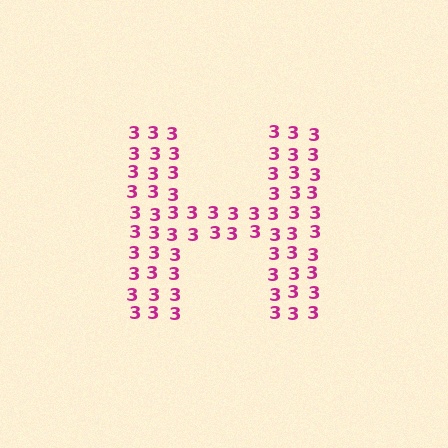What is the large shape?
The large shape is the letter H.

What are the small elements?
The small elements are digit 3's.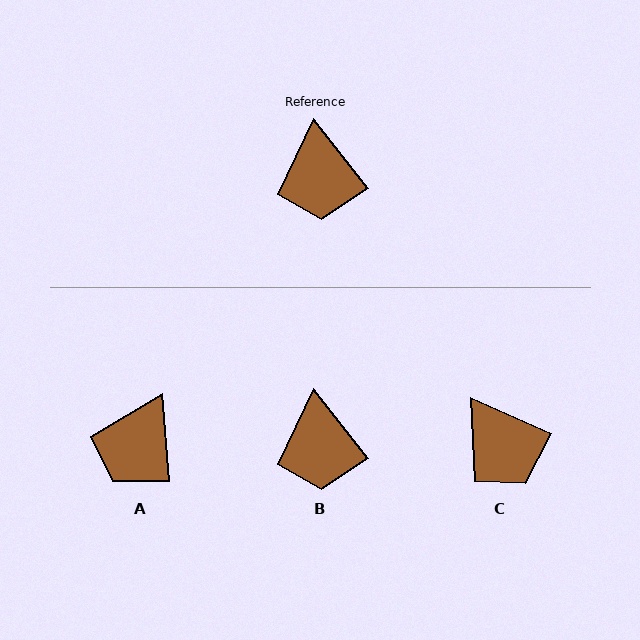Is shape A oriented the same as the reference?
No, it is off by about 33 degrees.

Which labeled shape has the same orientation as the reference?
B.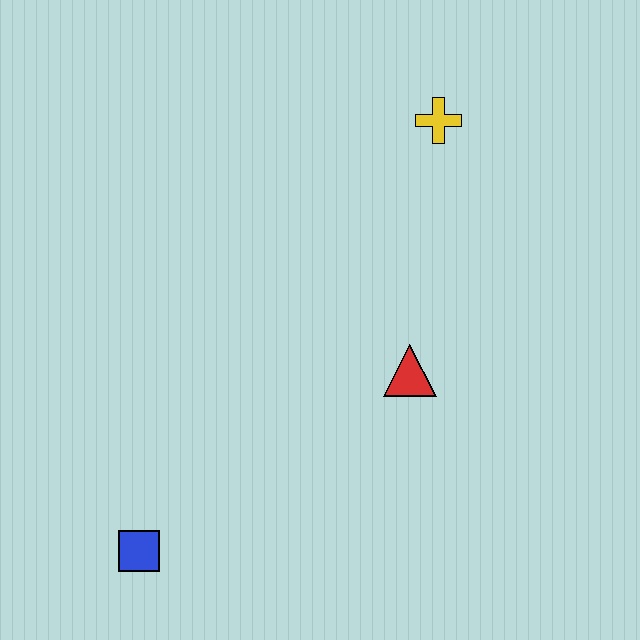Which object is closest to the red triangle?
The yellow cross is closest to the red triangle.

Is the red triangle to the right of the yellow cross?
No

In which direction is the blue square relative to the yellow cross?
The blue square is below the yellow cross.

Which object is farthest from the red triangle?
The blue square is farthest from the red triangle.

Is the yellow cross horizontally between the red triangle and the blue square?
No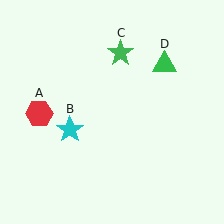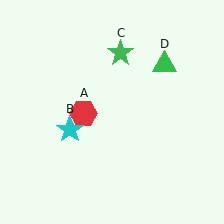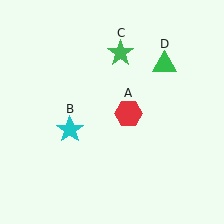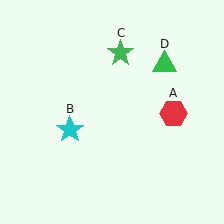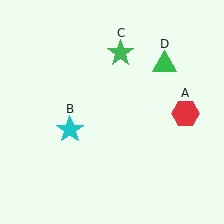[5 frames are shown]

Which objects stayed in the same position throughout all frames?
Cyan star (object B) and green star (object C) and green triangle (object D) remained stationary.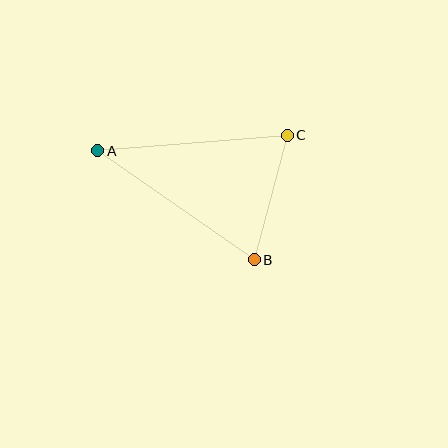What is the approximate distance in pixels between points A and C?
The distance between A and C is approximately 190 pixels.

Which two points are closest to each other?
Points B and C are closest to each other.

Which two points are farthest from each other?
Points A and B are farthest from each other.